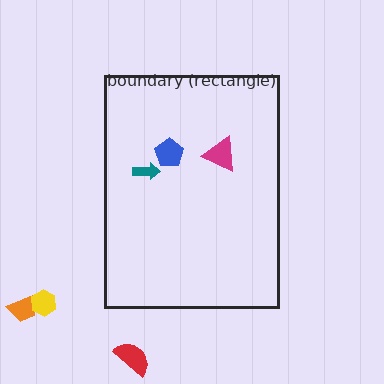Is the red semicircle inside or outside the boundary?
Outside.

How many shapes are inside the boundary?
3 inside, 3 outside.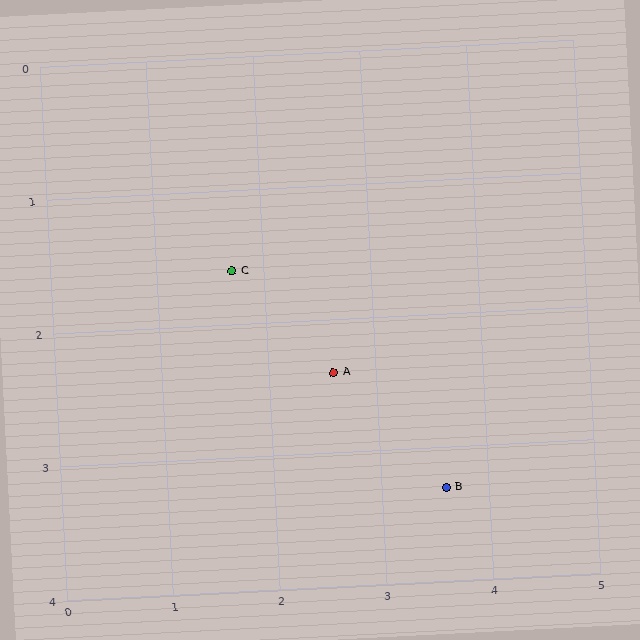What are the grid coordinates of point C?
Point C is at approximately (1.7, 1.6).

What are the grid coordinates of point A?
Point A is at approximately (2.6, 2.4).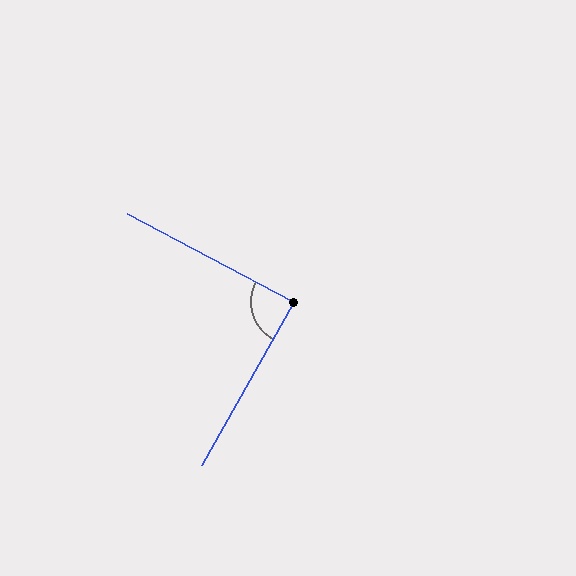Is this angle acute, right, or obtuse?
It is approximately a right angle.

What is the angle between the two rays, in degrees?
Approximately 88 degrees.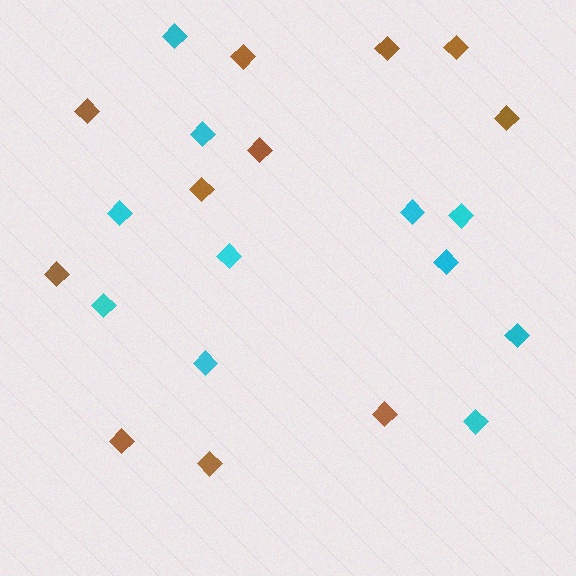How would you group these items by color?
There are 2 groups: one group of brown diamonds (11) and one group of cyan diamonds (11).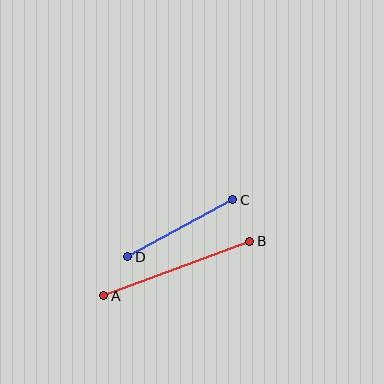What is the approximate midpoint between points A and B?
The midpoint is at approximately (177, 269) pixels.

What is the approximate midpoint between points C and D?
The midpoint is at approximately (180, 228) pixels.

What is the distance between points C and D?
The distance is approximately 120 pixels.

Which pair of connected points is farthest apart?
Points A and B are farthest apart.